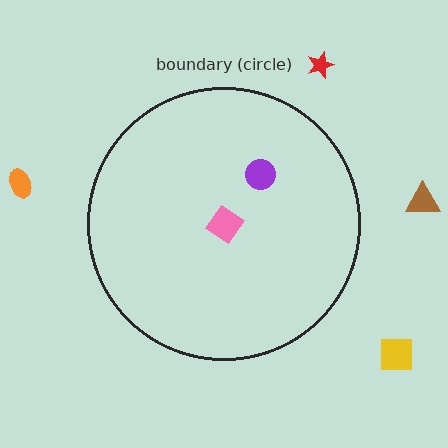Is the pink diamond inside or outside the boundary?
Inside.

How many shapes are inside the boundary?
2 inside, 4 outside.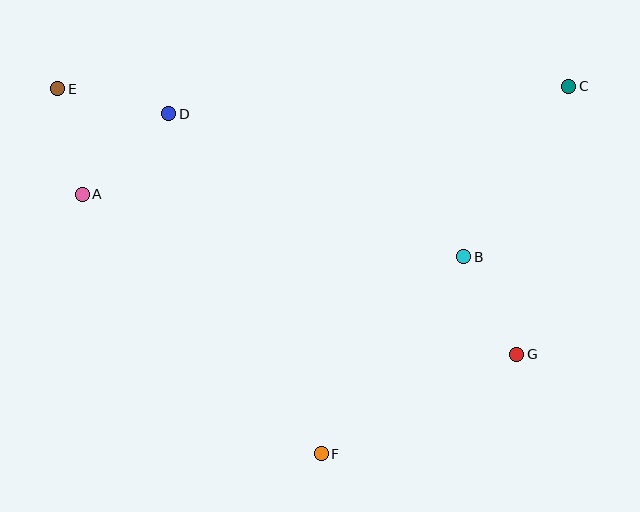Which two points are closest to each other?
Points A and E are closest to each other.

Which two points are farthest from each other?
Points E and G are farthest from each other.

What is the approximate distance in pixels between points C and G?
The distance between C and G is approximately 273 pixels.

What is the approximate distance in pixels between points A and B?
The distance between A and B is approximately 387 pixels.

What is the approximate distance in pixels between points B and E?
The distance between B and E is approximately 440 pixels.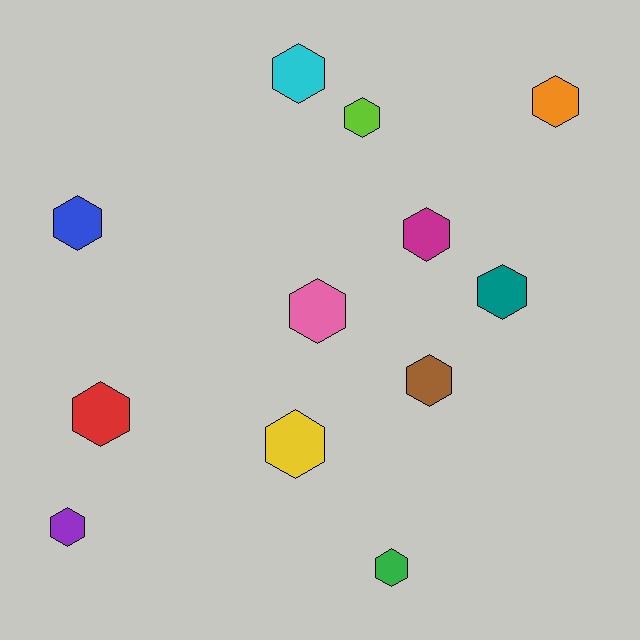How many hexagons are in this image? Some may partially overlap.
There are 12 hexagons.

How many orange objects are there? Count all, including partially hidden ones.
There is 1 orange object.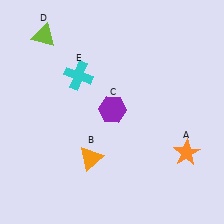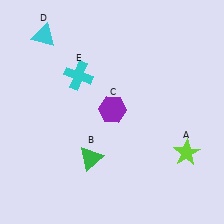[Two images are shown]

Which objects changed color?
A changed from orange to lime. B changed from orange to green. D changed from lime to cyan.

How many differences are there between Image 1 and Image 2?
There are 3 differences between the two images.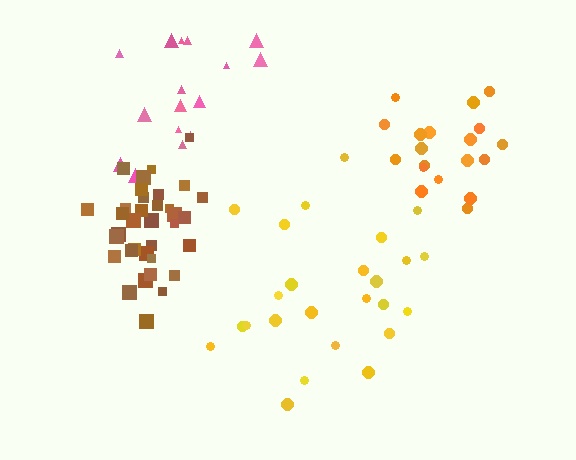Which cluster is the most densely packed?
Brown.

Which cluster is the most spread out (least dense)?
Yellow.